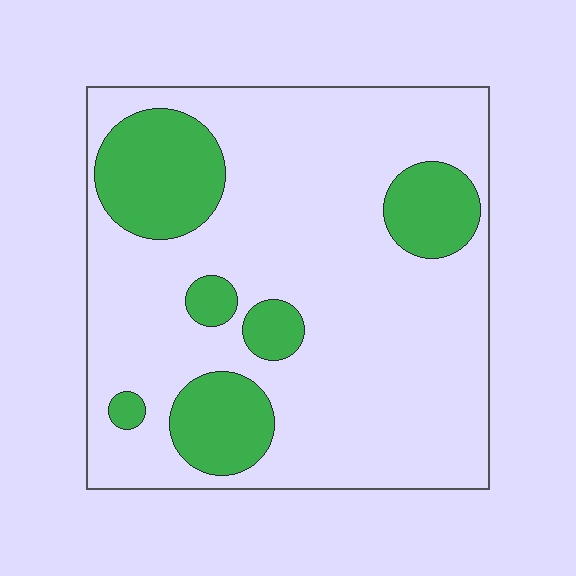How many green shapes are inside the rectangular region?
6.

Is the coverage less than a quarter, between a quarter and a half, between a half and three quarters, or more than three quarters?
Less than a quarter.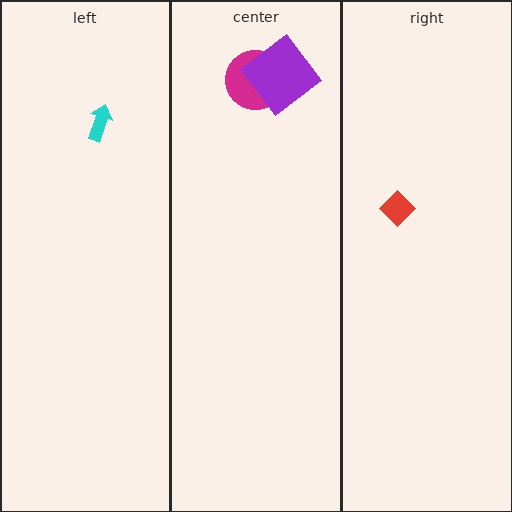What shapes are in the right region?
The red diamond.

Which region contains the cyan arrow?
The left region.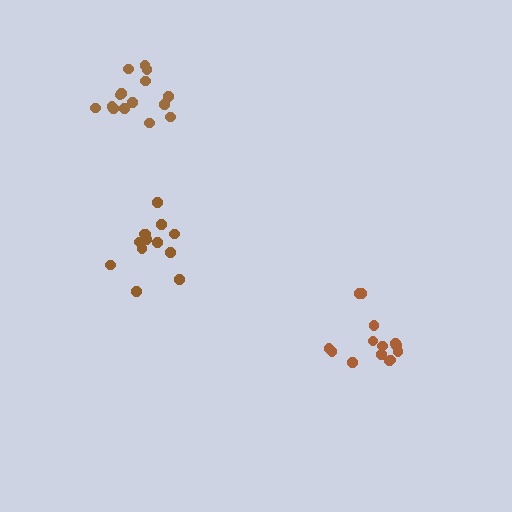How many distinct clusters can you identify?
There are 3 distinct clusters.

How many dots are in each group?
Group 1: 13 dots, Group 2: 15 dots, Group 3: 15 dots (43 total).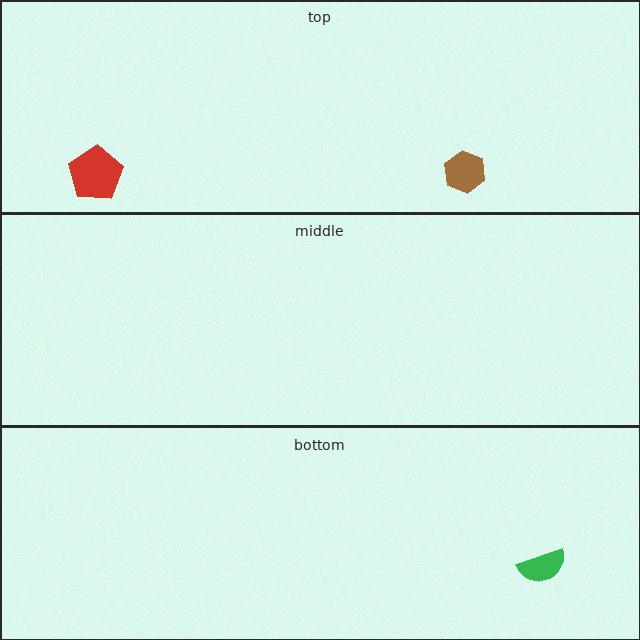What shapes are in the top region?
The red pentagon, the brown hexagon.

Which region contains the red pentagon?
The top region.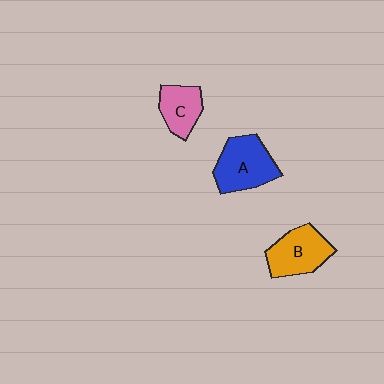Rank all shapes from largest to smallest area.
From largest to smallest: A (blue), B (orange), C (pink).